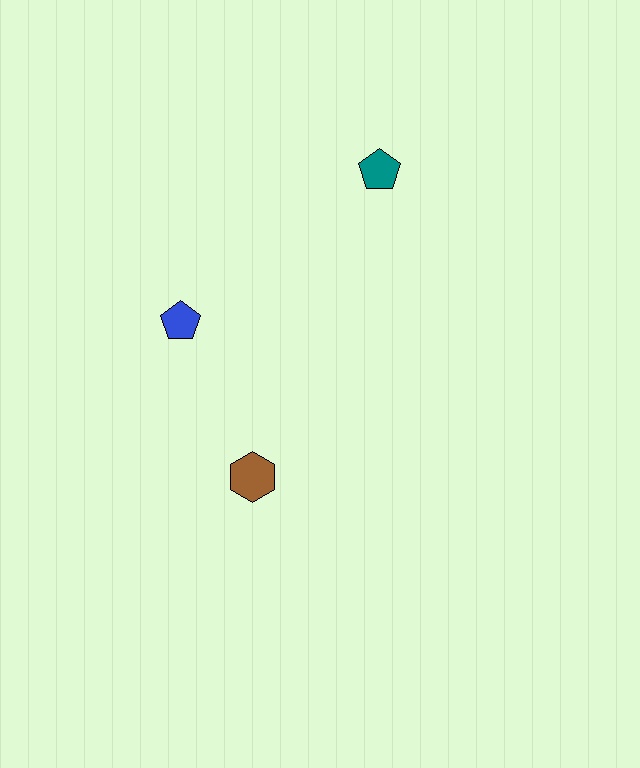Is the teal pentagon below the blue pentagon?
No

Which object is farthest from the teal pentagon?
The brown hexagon is farthest from the teal pentagon.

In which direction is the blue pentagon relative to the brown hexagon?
The blue pentagon is above the brown hexagon.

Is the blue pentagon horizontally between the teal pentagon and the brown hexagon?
No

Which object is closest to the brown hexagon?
The blue pentagon is closest to the brown hexagon.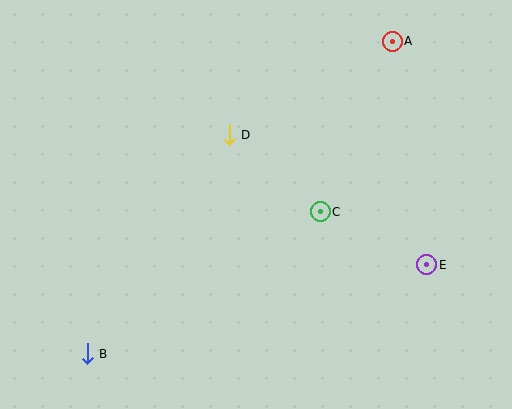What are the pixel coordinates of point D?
Point D is at (229, 135).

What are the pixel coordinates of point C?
Point C is at (320, 212).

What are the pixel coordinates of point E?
Point E is at (427, 265).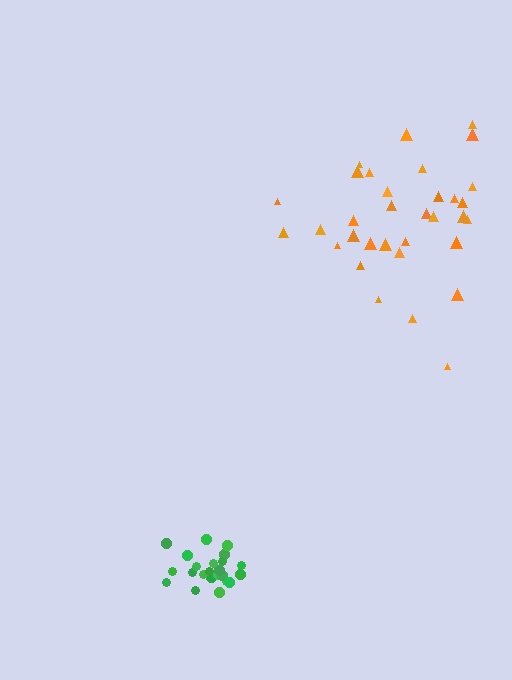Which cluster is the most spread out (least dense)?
Orange.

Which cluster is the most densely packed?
Green.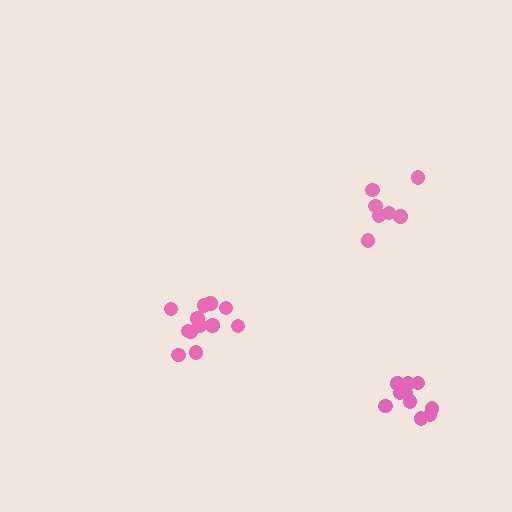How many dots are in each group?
Group 1: 12 dots, Group 2: 7 dots, Group 3: 10 dots (29 total).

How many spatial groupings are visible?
There are 3 spatial groupings.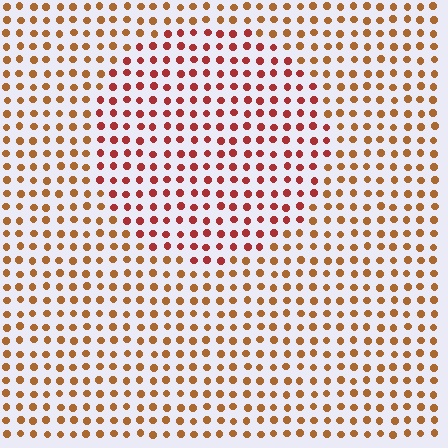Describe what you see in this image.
The image is filled with small brown elements in a uniform arrangement. A circle-shaped region is visible where the elements are tinted to a slightly different hue, forming a subtle color boundary.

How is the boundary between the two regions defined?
The boundary is defined purely by a slight shift in hue (about 30 degrees). Spacing, size, and orientation are identical on both sides.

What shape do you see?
I see a circle.